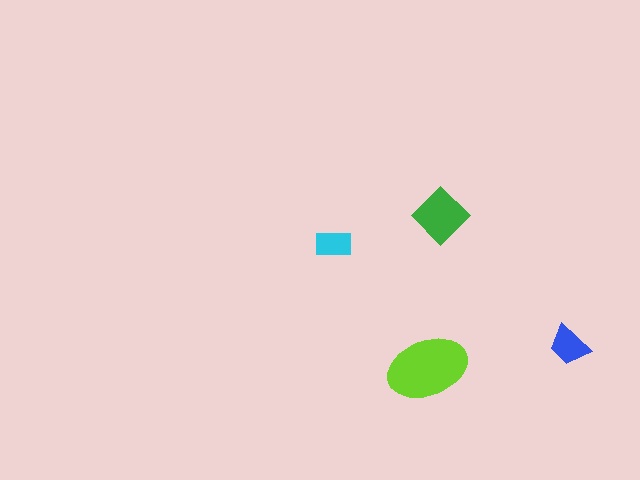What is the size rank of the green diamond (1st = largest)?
2nd.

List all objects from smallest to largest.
The cyan rectangle, the blue trapezoid, the green diamond, the lime ellipse.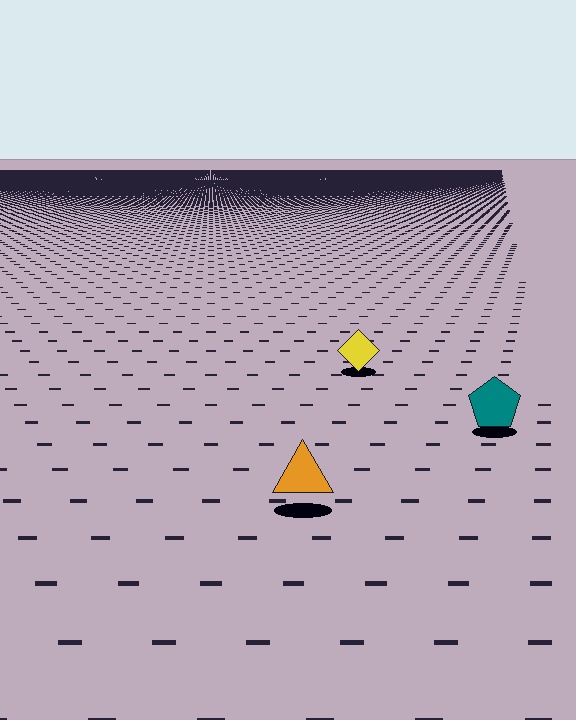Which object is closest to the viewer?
The orange triangle is closest. The texture marks near it are larger and more spread out.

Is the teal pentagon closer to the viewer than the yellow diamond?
Yes. The teal pentagon is closer — you can tell from the texture gradient: the ground texture is coarser near it.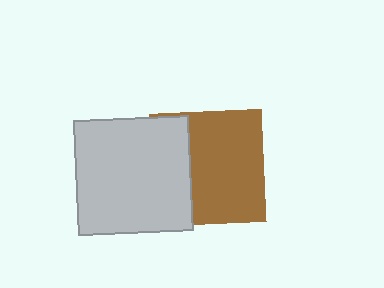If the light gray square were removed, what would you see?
You would see the complete brown square.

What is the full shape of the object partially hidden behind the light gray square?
The partially hidden object is a brown square.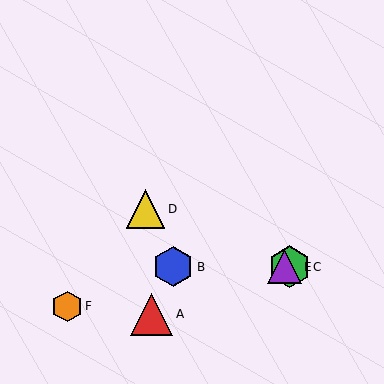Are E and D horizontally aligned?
No, E is at y≈267 and D is at y≈209.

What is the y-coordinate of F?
Object F is at y≈306.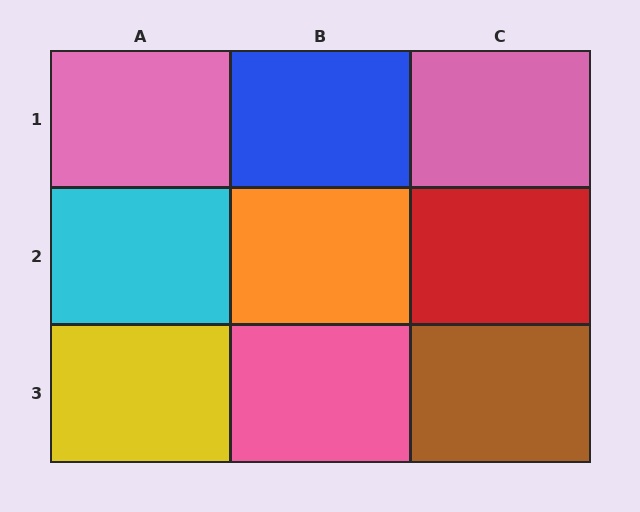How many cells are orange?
1 cell is orange.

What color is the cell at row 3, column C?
Brown.